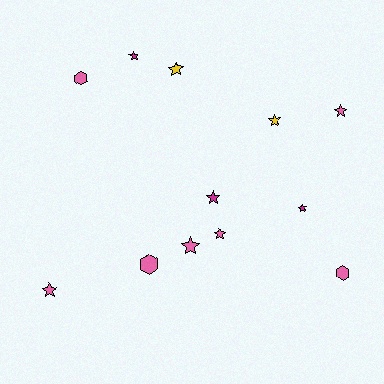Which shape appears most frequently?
Star, with 9 objects.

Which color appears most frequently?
Pink, with 7 objects.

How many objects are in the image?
There are 12 objects.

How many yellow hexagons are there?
There are no yellow hexagons.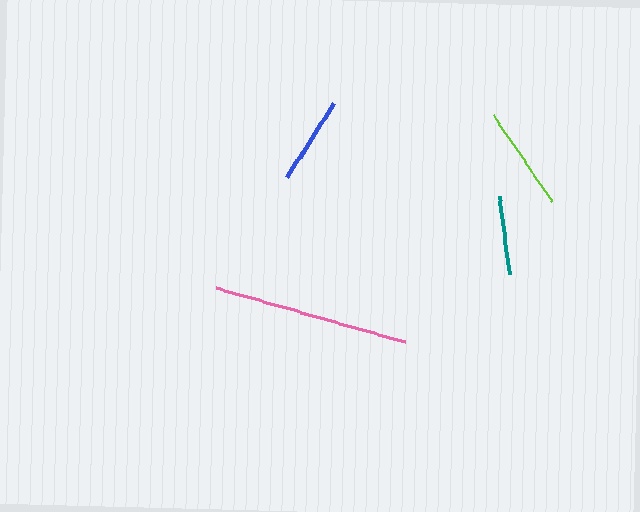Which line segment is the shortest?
The teal line is the shortest at approximately 79 pixels.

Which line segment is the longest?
The pink line is the longest at approximately 197 pixels.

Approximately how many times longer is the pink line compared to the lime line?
The pink line is approximately 1.9 times the length of the lime line.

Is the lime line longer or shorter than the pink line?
The pink line is longer than the lime line.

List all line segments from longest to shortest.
From longest to shortest: pink, lime, blue, teal.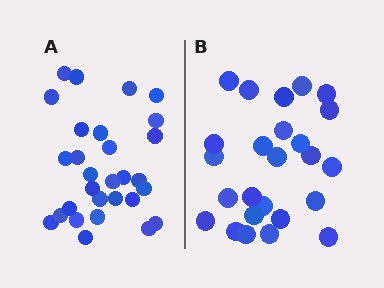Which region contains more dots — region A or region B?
Region A (the left region) has more dots.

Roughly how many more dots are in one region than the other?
Region A has about 4 more dots than region B.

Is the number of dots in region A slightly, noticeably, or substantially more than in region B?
Region A has only slightly more — the two regions are fairly close. The ratio is roughly 1.2 to 1.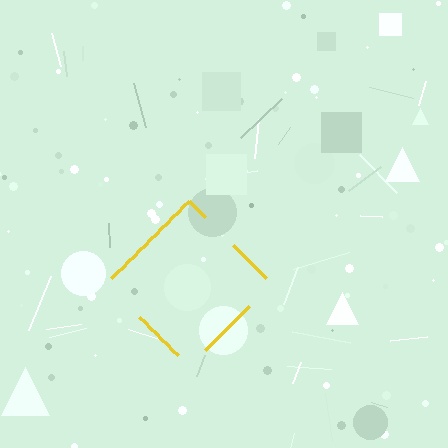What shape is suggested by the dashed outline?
The dashed outline suggests a diamond.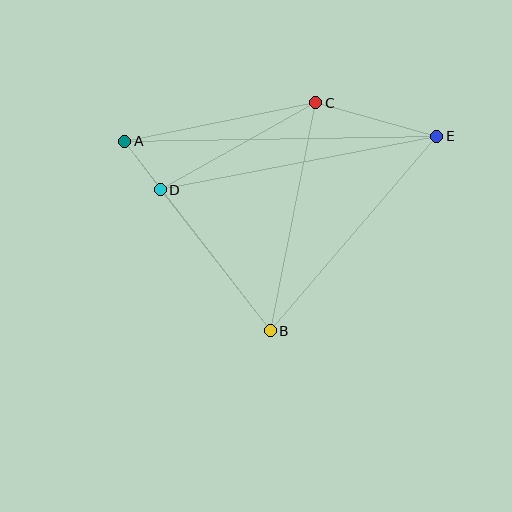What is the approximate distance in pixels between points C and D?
The distance between C and D is approximately 178 pixels.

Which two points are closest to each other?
Points A and D are closest to each other.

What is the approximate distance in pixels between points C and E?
The distance between C and E is approximately 126 pixels.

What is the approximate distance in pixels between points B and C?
The distance between B and C is approximately 232 pixels.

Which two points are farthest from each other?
Points A and E are farthest from each other.